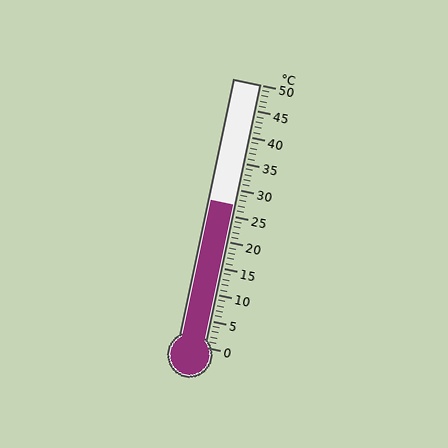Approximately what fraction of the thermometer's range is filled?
The thermometer is filled to approximately 55% of its range.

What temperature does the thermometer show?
The thermometer shows approximately 27°C.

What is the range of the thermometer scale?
The thermometer scale ranges from 0°C to 50°C.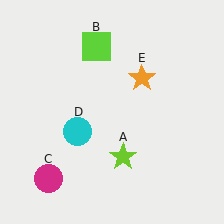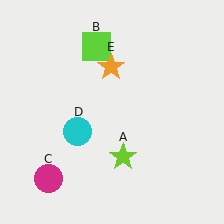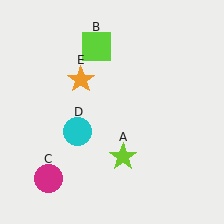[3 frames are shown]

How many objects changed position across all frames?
1 object changed position: orange star (object E).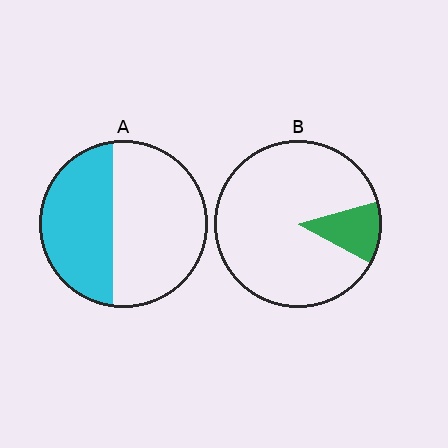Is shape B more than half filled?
No.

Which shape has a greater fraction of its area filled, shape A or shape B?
Shape A.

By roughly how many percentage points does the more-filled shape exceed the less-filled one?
By roughly 30 percentage points (A over B).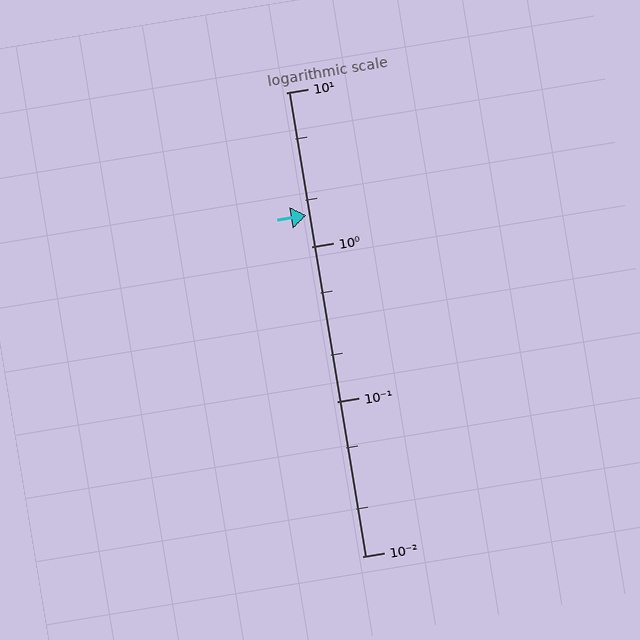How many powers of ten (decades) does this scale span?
The scale spans 3 decades, from 0.01 to 10.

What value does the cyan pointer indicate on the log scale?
The pointer indicates approximately 1.6.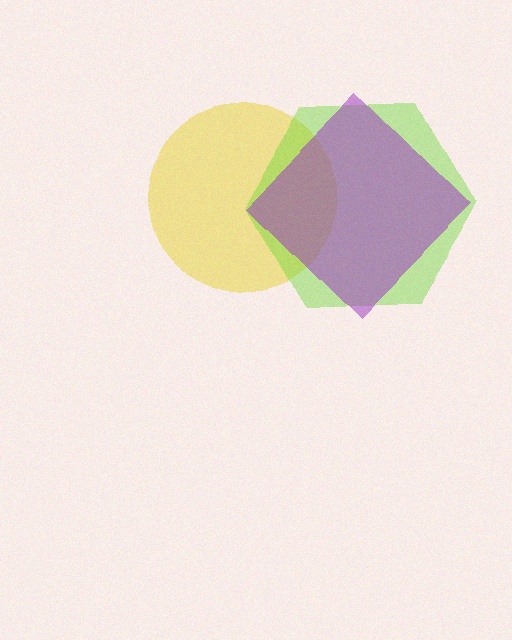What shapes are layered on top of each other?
The layered shapes are: a yellow circle, a lime hexagon, a purple diamond.